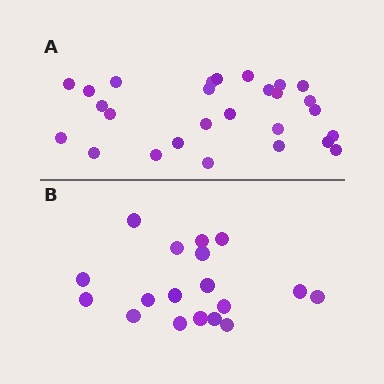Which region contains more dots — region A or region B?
Region A (the top region) has more dots.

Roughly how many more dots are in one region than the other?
Region A has roughly 8 or so more dots than region B.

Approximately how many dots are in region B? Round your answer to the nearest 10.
About 20 dots. (The exact count is 18, which rounds to 20.)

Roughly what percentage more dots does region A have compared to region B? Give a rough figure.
About 50% more.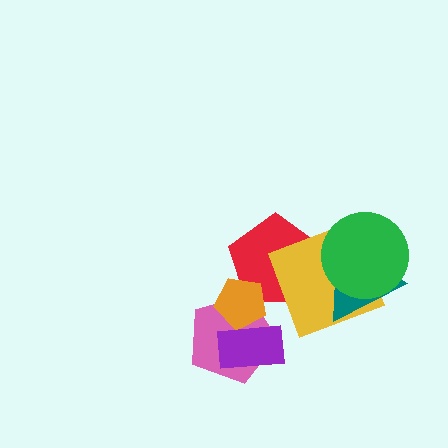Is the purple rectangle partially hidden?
No, no other shape covers it.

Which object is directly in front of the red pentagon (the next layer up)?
The yellow square is directly in front of the red pentagon.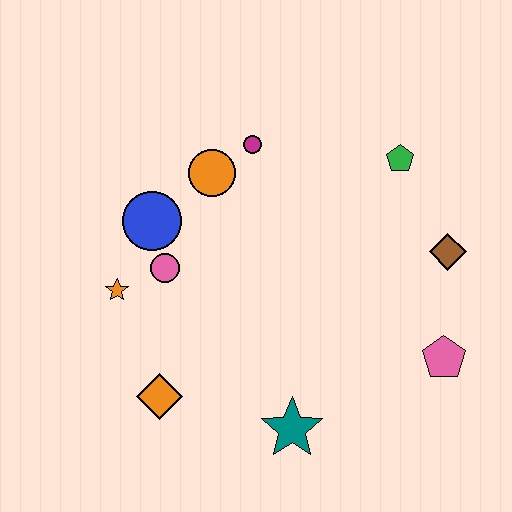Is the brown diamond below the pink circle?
No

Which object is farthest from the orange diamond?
The green pentagon is farthest from the orange diamond.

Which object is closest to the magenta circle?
The orange circle is closest to the magenta circle.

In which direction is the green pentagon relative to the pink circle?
The green pentagon is to the right of the pink circle.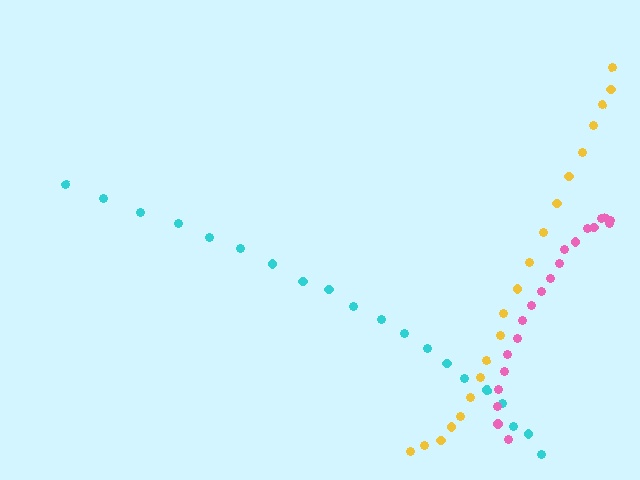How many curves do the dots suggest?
There are 3 distinct paths.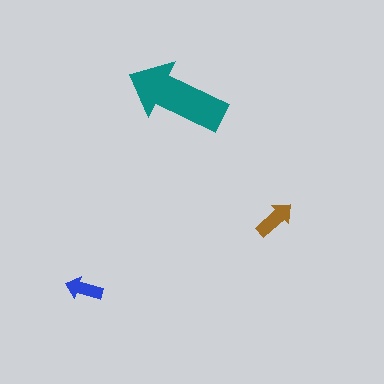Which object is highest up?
The teal arrow is topmost.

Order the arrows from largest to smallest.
the teal one, the brown one, the blue one.